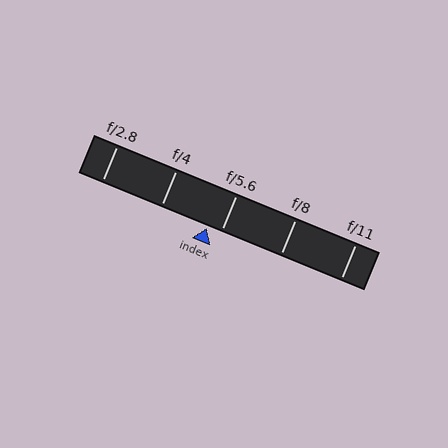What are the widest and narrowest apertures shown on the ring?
The widest aperture shown is f/2.8 and the narrowest is f/11.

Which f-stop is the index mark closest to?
The index mark is closest to f/5.6.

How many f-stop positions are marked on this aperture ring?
There are 5 f-stop positions marked.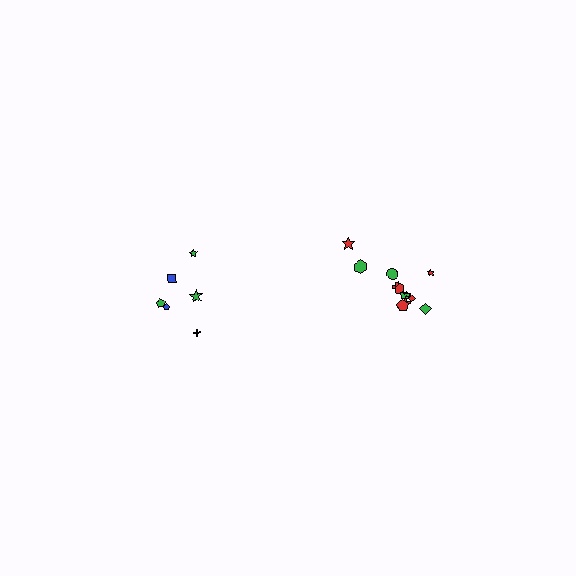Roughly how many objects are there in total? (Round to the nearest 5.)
Roughly 20 objects in total.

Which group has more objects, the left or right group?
The right group.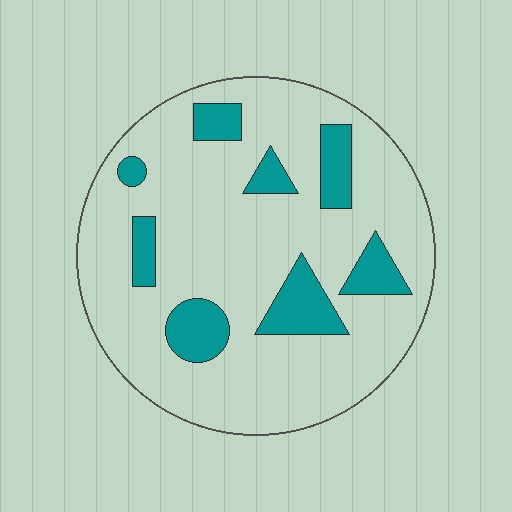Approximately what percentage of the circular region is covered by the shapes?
Approximately 20%.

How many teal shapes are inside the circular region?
8.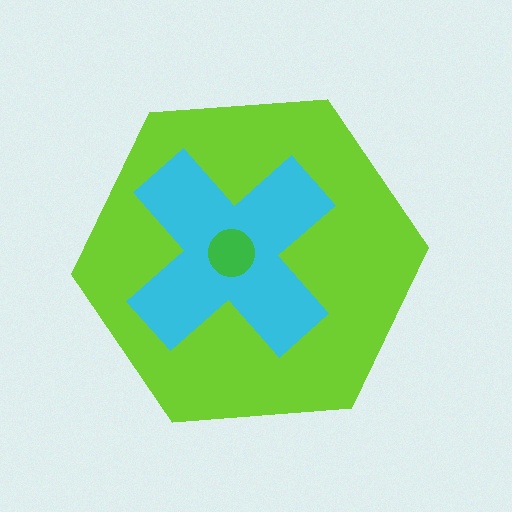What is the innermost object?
The green circle.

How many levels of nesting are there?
3.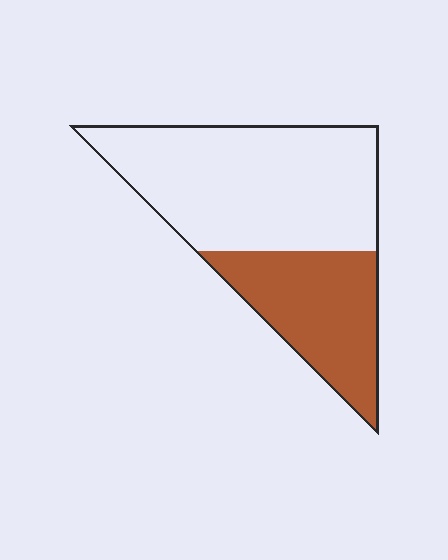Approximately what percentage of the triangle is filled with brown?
Approximately 35%.